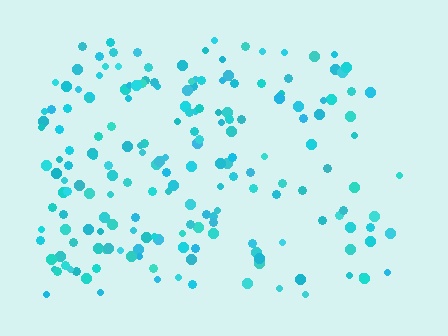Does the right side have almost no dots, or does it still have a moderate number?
Still a moderate number, just noticeably fewer than the left.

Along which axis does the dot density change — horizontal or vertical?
Horizontal.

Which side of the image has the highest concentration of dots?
The left.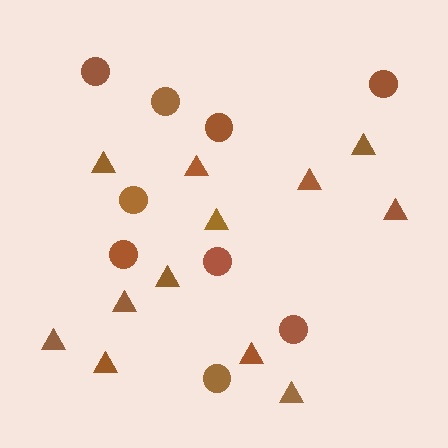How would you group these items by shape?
There are 2 groups: one group of triangles (12) and one group of circles (9).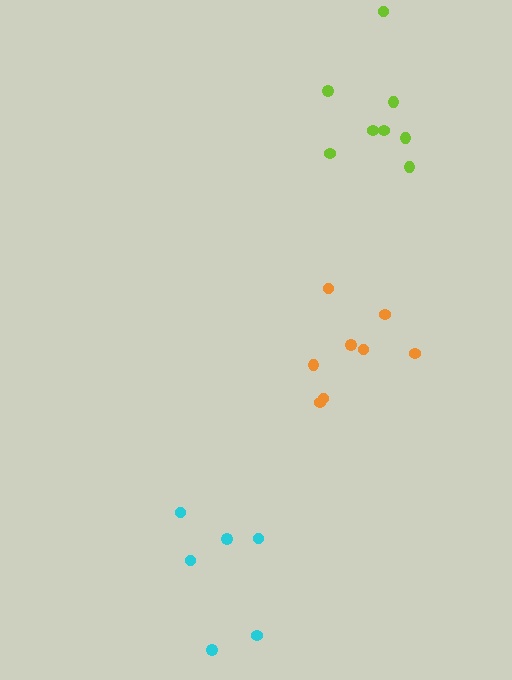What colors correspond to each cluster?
The clusters are colored: orange, lime, cyan.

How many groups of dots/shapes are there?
There are 3 groups.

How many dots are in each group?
Group 1: 8 dots, Group 2: 8 dots, Group 3: 6 dots (22 total).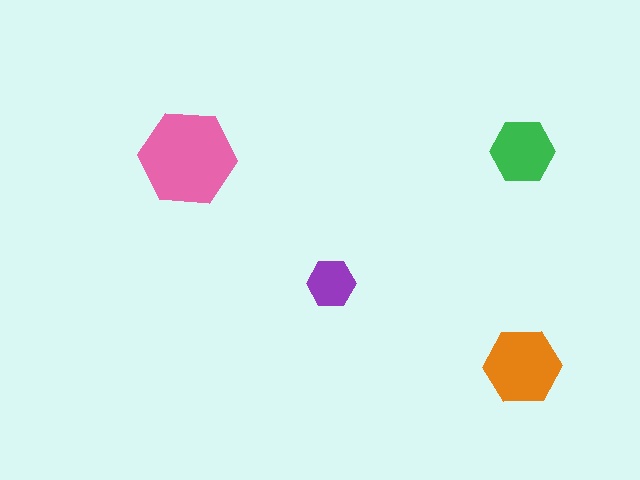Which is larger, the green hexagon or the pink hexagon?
The pink one.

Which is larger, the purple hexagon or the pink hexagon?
The pink one.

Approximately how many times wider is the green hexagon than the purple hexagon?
About 1.5 times wider.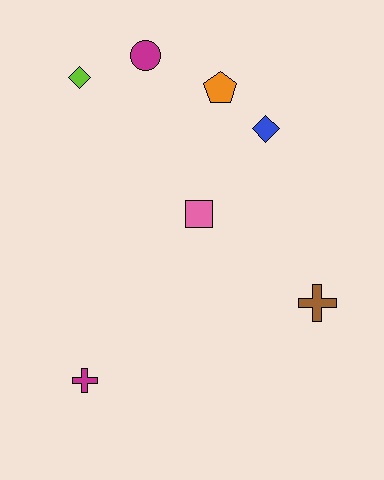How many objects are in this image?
There are 7 objects.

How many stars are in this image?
There are no stars.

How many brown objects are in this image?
There is 1 brown object.